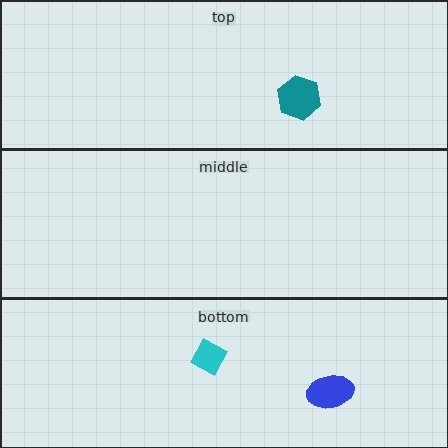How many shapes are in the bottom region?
2.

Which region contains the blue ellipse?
The bottom region.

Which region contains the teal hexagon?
The top region.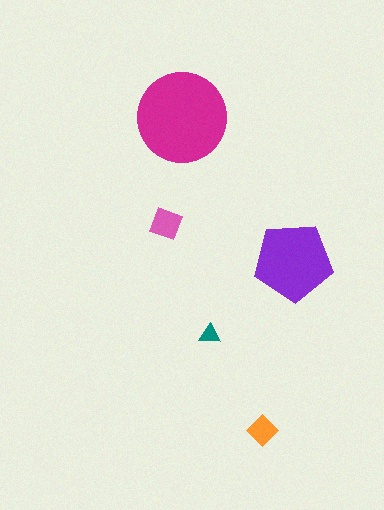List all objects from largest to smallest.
The magenta circle, the purple pentagon, the pink square, the orange diamond, the teal triangle.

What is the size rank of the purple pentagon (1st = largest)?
2nd.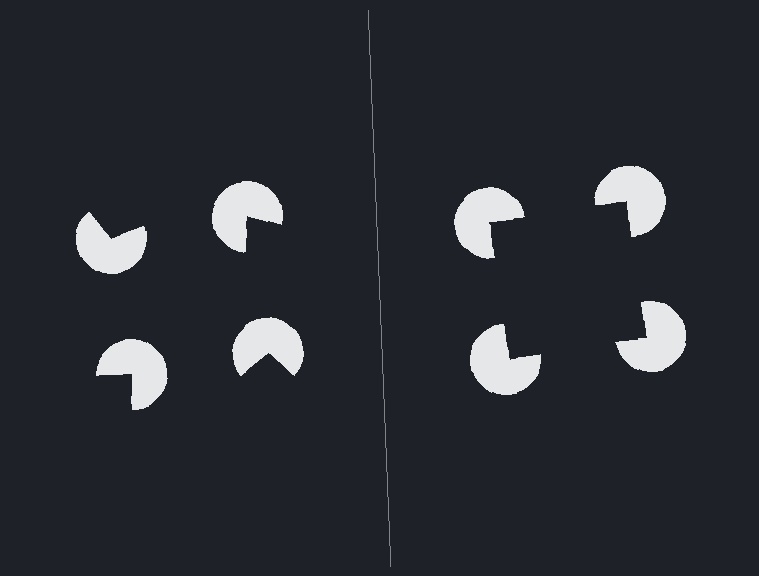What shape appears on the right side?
An illusory square.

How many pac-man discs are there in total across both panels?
8 — 4 on each side.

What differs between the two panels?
The pac-man discs are positioned identically on both sides; only the wedge orientations differ. On the right they align to a square; on the left they are misaligned.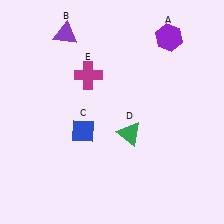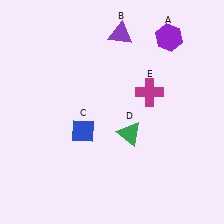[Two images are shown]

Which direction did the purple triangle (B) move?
The purple triangle (B) moved right.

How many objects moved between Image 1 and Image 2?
2 objects moved between the two images.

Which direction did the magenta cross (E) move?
The magenta cross (E) moved right.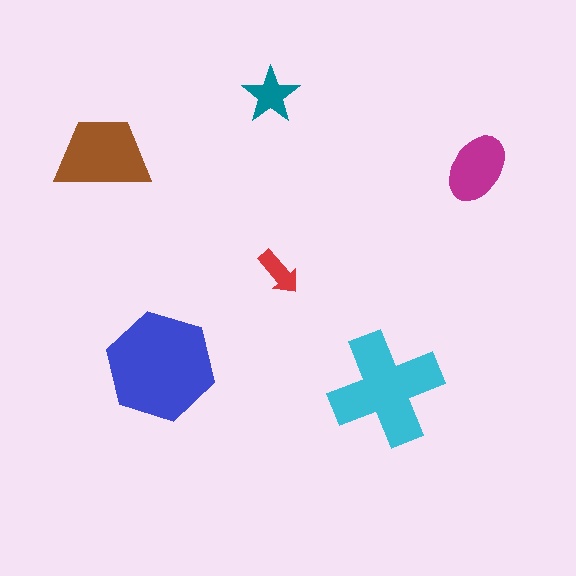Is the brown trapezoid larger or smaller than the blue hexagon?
Smaller.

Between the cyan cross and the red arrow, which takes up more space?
The cyan cross.